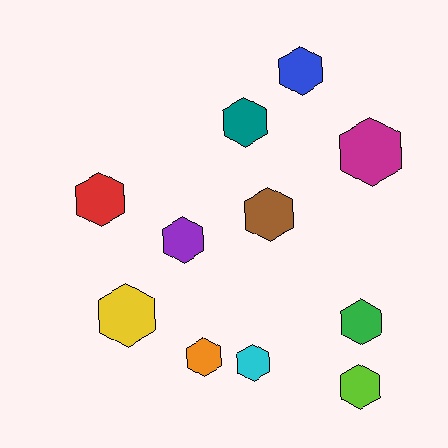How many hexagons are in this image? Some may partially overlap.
There are 11 hexagons.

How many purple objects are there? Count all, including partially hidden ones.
There is 1 purple object.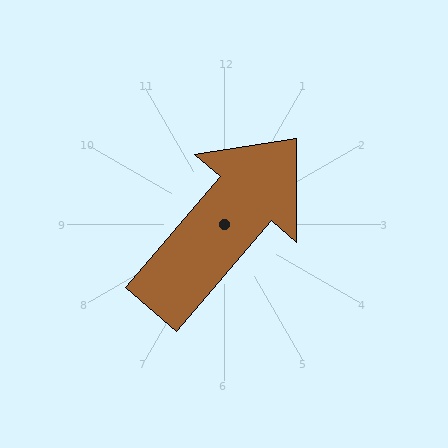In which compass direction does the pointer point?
Northeast.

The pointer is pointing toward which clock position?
Roughly 1 o'clock.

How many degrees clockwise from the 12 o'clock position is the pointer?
Approximately 41 degrees.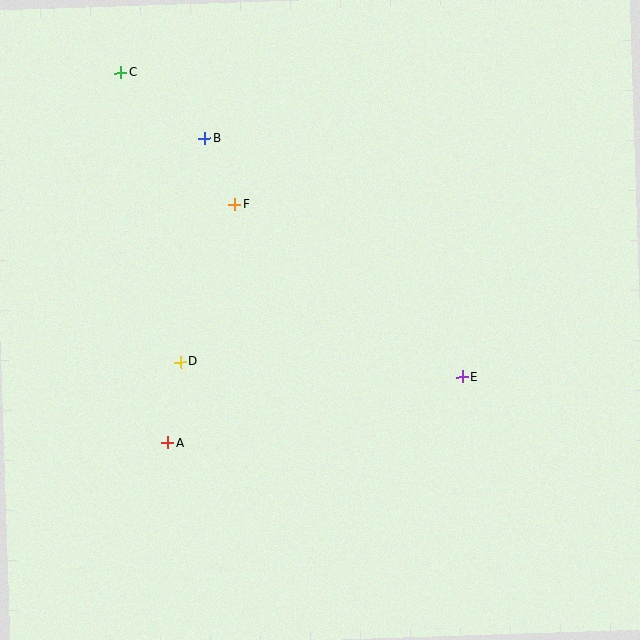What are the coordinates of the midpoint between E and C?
The midpoint between E and C is at (291, 225).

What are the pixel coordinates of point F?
Point F is at (235, 205).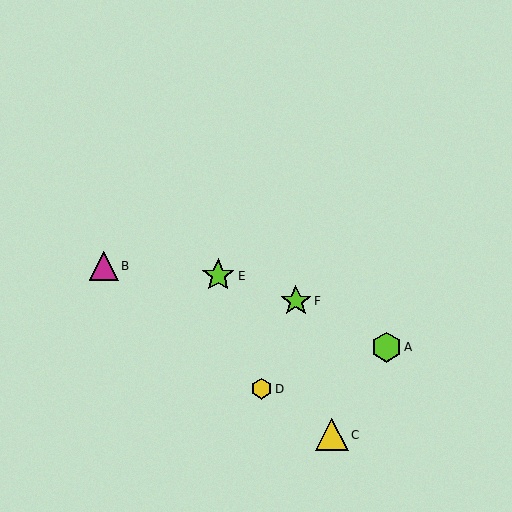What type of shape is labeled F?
Shape F is a lime star.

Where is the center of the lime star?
The center of the lime star is at (296, 301).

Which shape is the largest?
The lime star (labeled E) is the largest.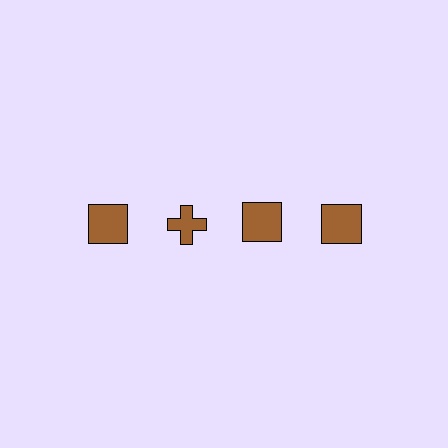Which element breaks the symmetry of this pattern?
The brown cross in the top row, second from left column breaks the symmetry. All other shapes are brown squares.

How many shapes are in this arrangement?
There are 4 shapes arranged in a grid pattern.